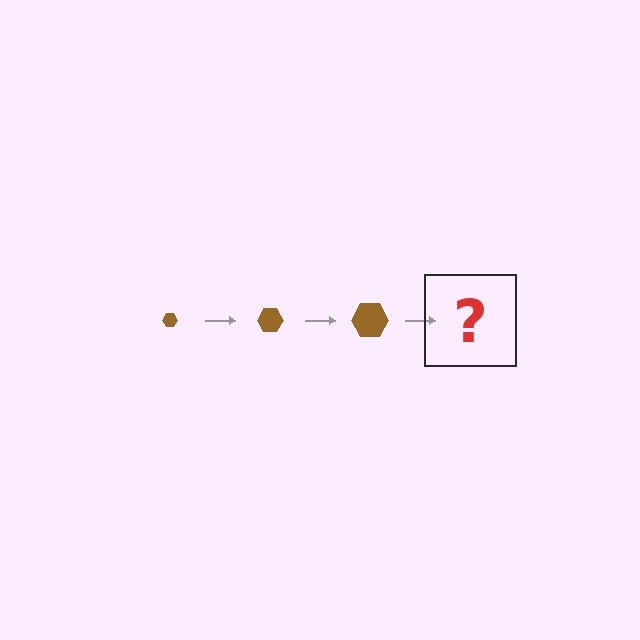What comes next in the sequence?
The next element should be a brown hexagon, larger than the previous one.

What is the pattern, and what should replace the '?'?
The pattern is that the hexagon gets progressively larger each step. The '?' should be a brown hexagon, larger than the previous one.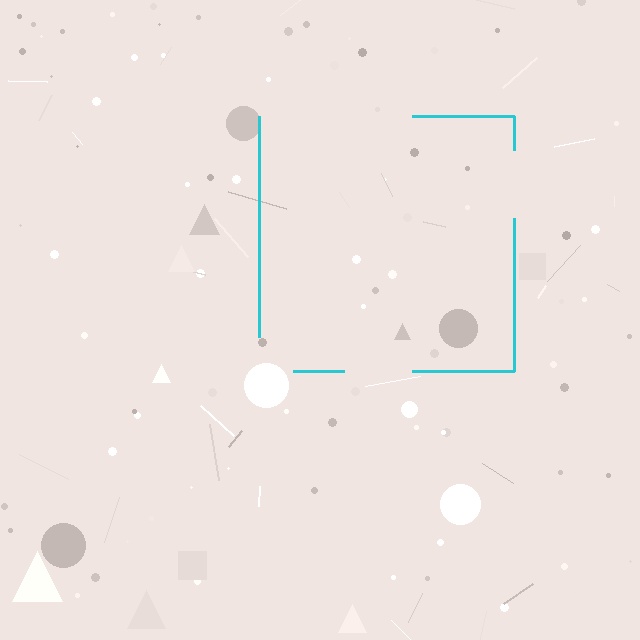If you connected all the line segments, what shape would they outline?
They would outline a square.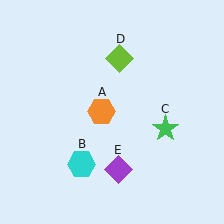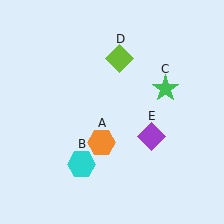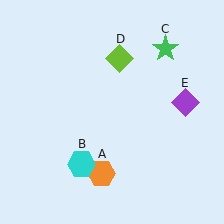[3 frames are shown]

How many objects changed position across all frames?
3 objects changed position: orange hexagon (object A), green star (object C), purple diamond (object E).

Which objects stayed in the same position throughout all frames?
Cyan hexagon (object B) and lime diamond (object D) remained stationary.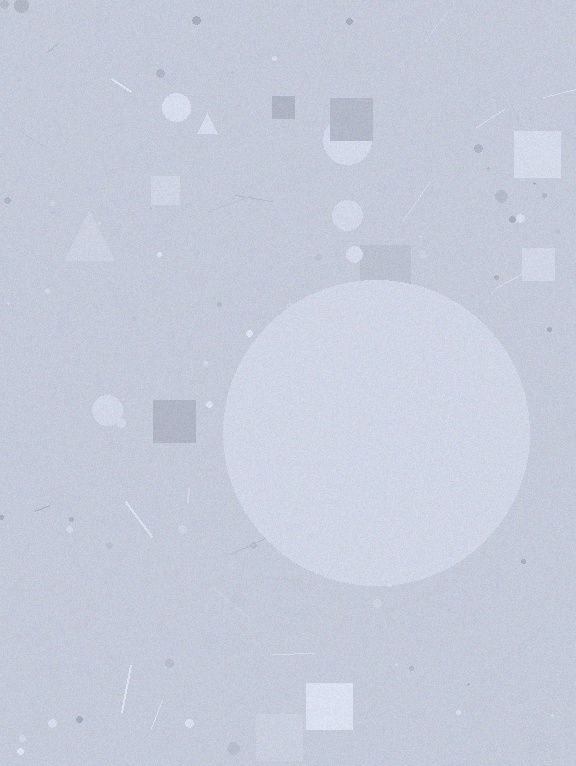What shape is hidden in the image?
A circle is hidden in the image.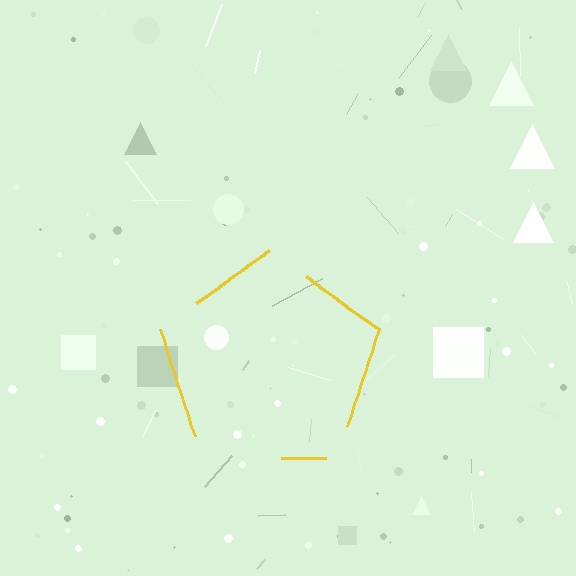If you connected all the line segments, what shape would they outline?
They would outline a pentagon.